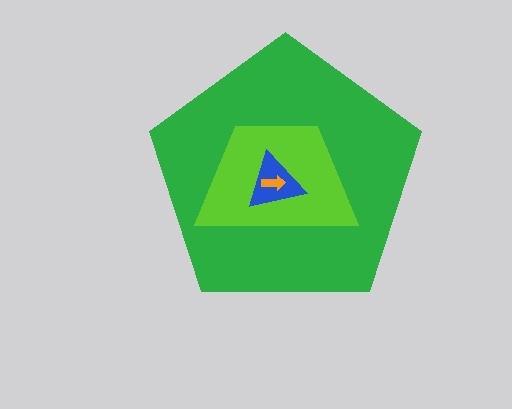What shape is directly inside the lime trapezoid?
The blue triangle.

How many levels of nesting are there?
4.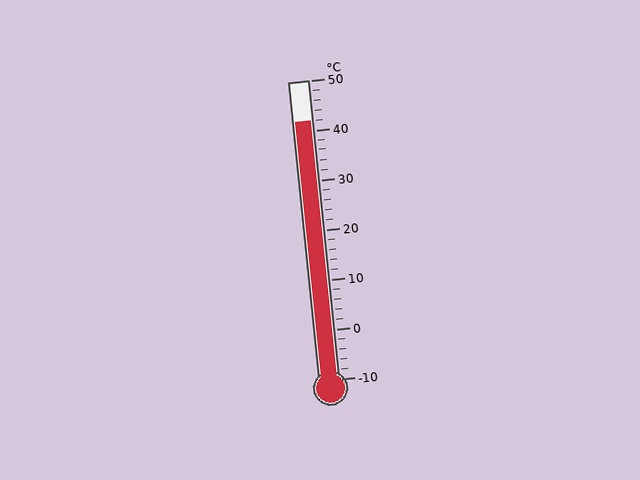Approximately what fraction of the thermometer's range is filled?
The thermometer is filled to approximately 85% of its range.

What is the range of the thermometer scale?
The thermometer scale ranges from -10°C to 50°C.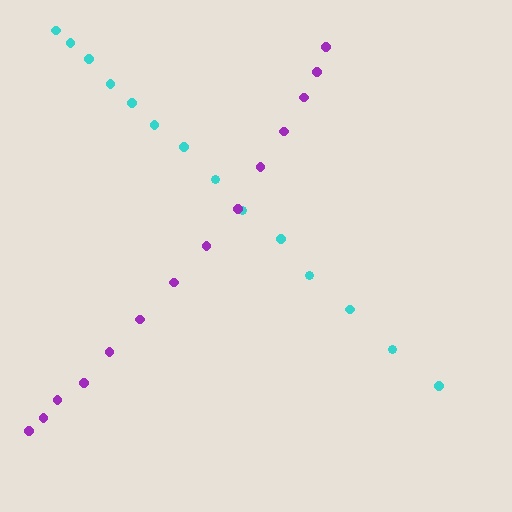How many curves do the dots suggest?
There are 2 distinct paths.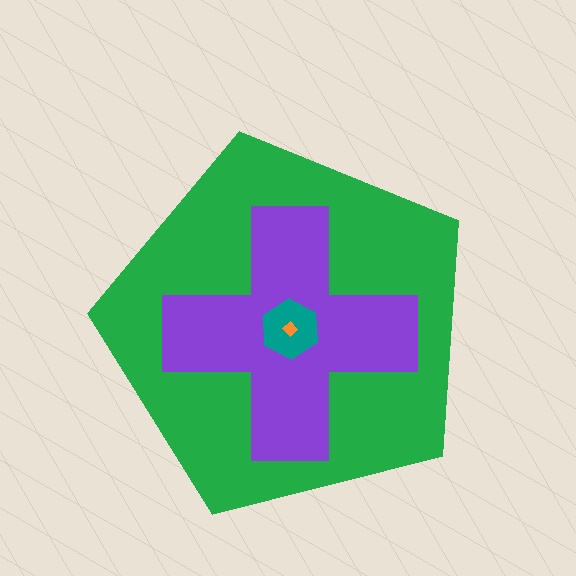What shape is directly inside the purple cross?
The teal hexagon.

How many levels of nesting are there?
4.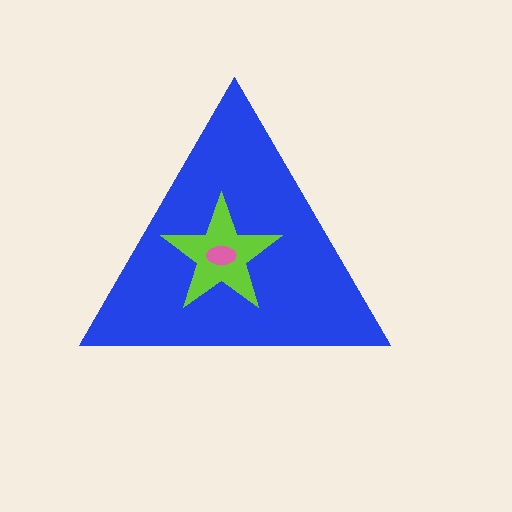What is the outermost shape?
The blue triangle.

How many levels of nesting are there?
3.